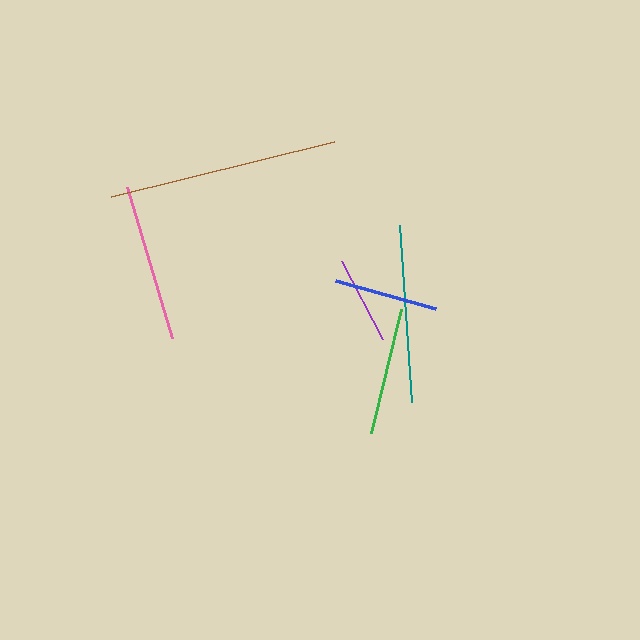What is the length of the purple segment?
The purple segment is approximately 88 pixels long.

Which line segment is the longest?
The brown line is the longest at approximately 230 pixels.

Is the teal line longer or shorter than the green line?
The teal line is longer than the green line.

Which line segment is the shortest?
The purple line is the shortest at approximately 88 pixels.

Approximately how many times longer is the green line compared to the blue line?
The green line is approximately 1.2 times the length of the blue line.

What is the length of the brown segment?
The brown segment is approximately 230 pixels long.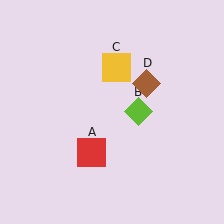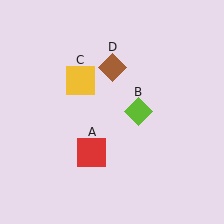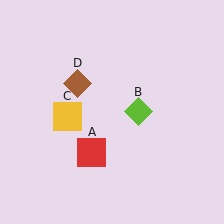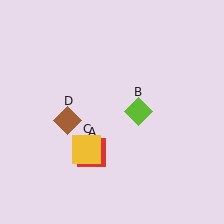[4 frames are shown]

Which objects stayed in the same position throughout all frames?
Red square (object A) and lime diamond (object B) remained stationary.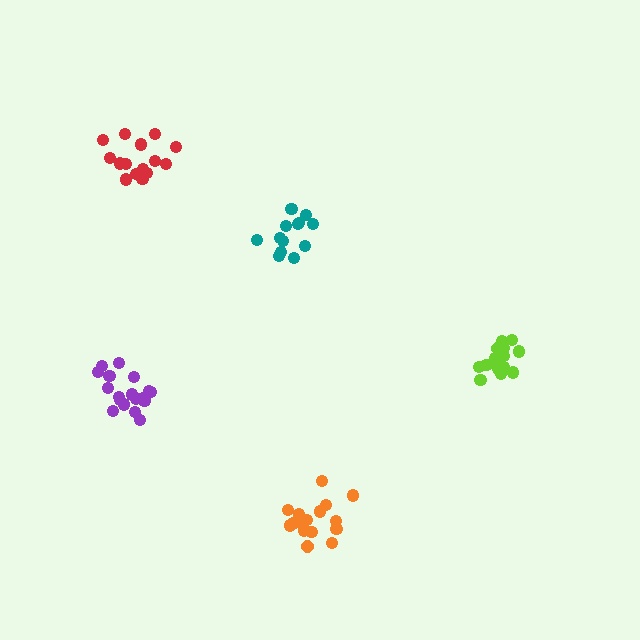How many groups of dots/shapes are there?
There are 5 groups.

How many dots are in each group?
Group 1: 16 dots, Group 2: 13 dots, Group 3: 16 dots, Group 4: 18 dots, Group 5: 16 dots (79 total).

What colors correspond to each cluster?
The clusters are colored: red, teal, orange, purple, lime.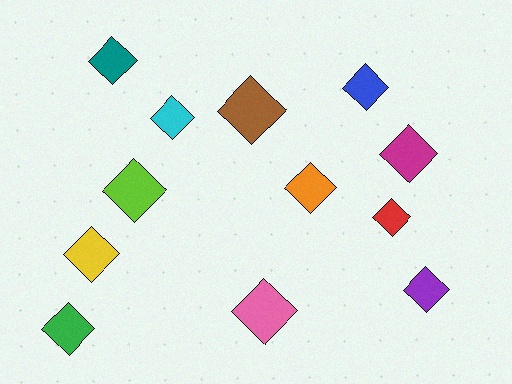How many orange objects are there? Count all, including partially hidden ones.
There is 1 orange object.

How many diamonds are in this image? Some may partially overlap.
There are 12 diamonds.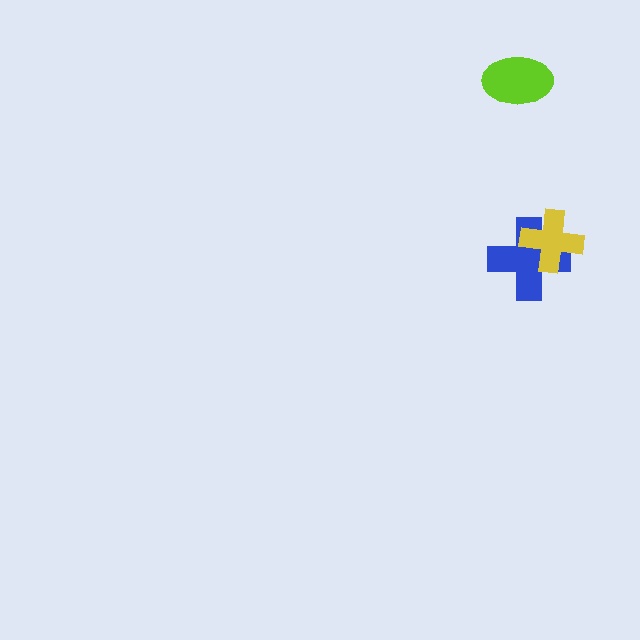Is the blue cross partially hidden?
Yes, it is partially covered by another shape.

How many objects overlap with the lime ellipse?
0 objects overlap with the lime ellipse.